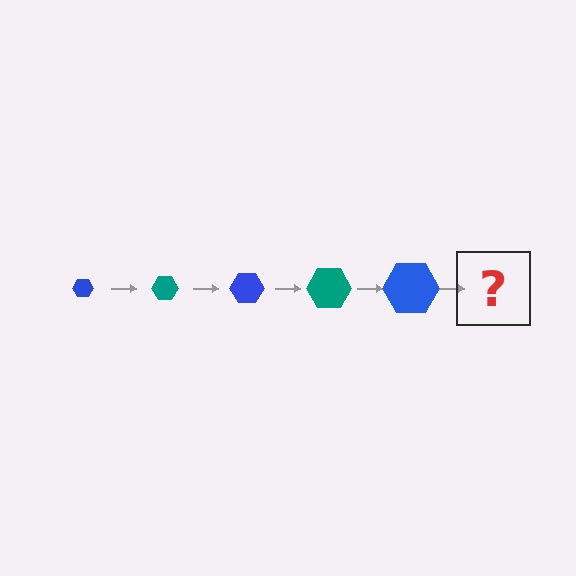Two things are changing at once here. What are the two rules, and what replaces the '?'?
The two rules are that the hexagon grows larger each step and the color cycles through blue and teal. The '?' should be a teal hexagon, larger than the previous one.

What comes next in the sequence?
The next element should be a teal hexagon, larger than the previous one.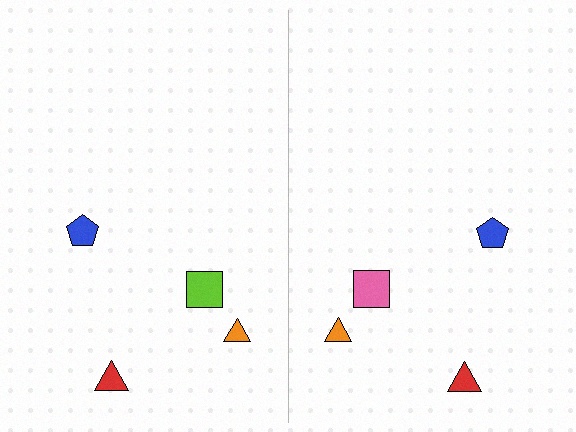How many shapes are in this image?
There are 8 shapes in this image.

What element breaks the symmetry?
The pink square on the right side breaks the symmetry — its mirror counterpart is lime.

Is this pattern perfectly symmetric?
No, the pattern is not perfectly symmetric. The pink square on the right side breaks the symmetry — its mirror counterpart is lime.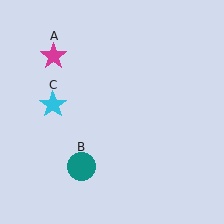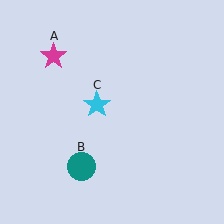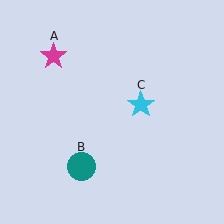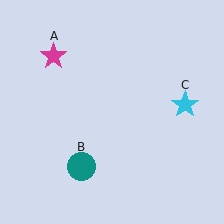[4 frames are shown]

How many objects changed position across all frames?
1 object changed position: cyan star (object C).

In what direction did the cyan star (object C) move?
The cyan star (object C) moved right.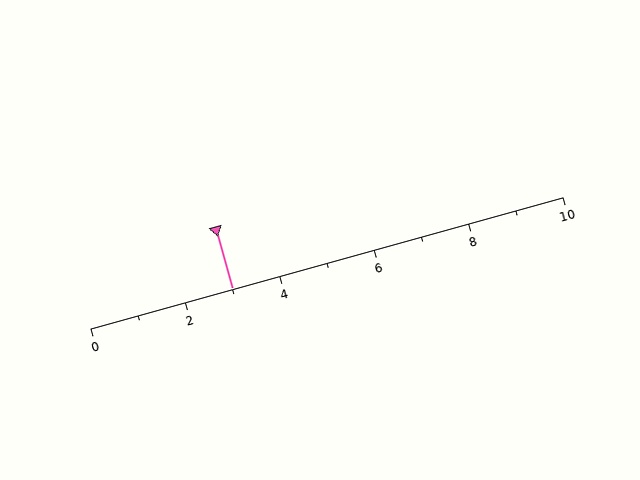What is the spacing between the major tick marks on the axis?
The major ticks are spaced 2 apart.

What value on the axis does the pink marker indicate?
The marker indicates approximately 3.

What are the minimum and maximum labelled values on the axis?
The axis runs from 0 to 10.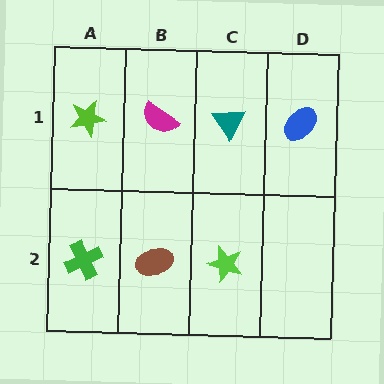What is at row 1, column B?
A magenta semicircle.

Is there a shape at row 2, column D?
No, that cell is empty.